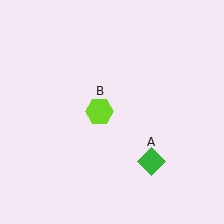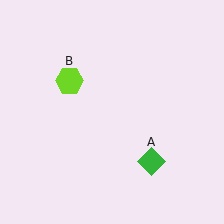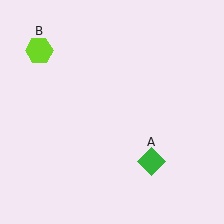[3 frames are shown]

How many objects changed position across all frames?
1 object changed position: lime hexagon (object B).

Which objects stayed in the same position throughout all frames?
Green diamond (object A) remained stationary.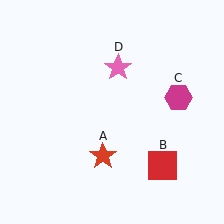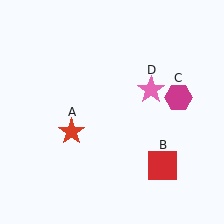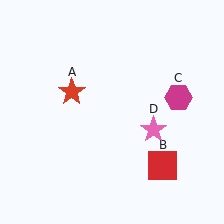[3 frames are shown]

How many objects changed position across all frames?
2 objects changed position: red star (object A), pink star (object D).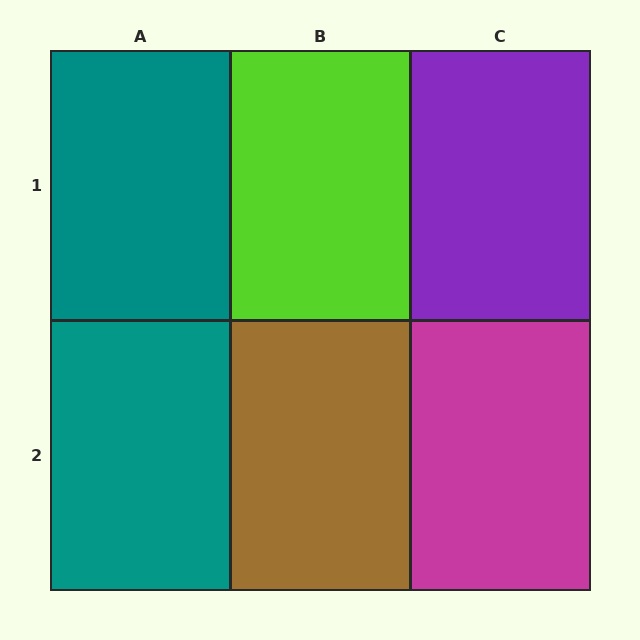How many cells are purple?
1 cell is purple.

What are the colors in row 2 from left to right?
Teal, brown, magenta.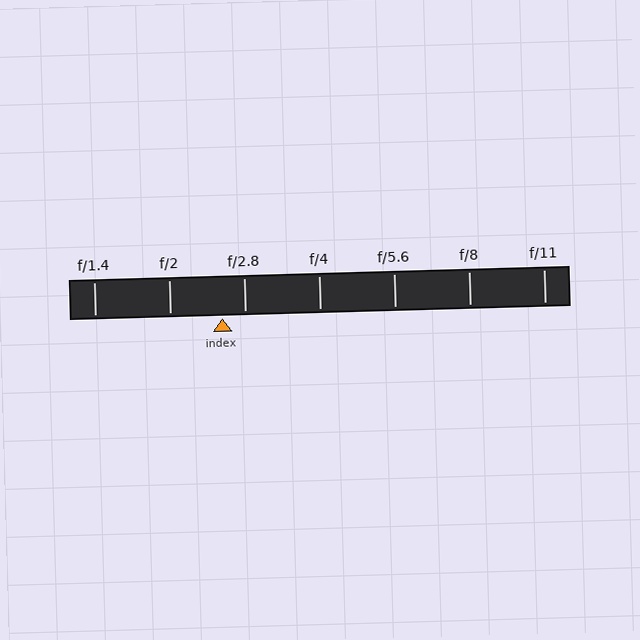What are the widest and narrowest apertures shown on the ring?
The widest aperture shown is f/1.4 and the narrowest is f/11.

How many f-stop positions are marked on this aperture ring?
There are 7 f-stop positions marked.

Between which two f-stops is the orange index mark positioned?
The index mark is between f/2 and f/2.8.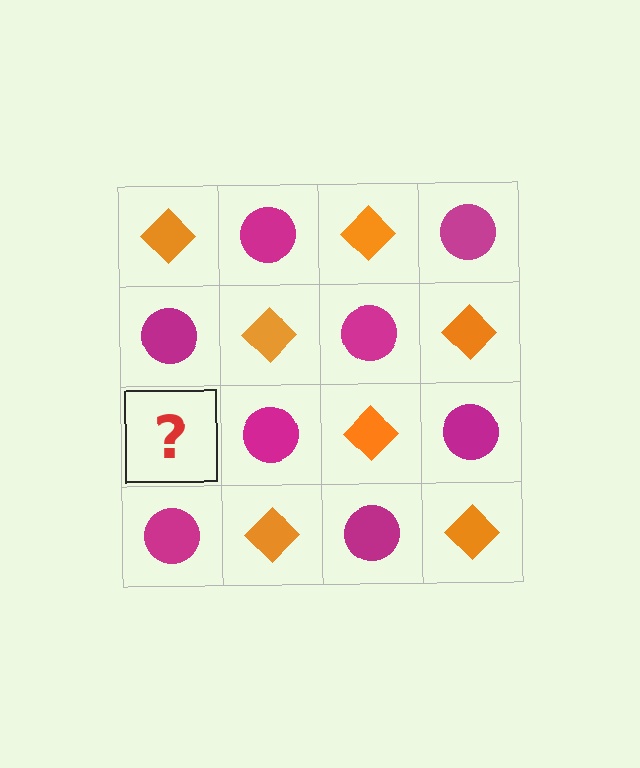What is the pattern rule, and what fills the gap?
The rule is that it alternates orange diamond and magenta circle in a checkerboard pattern. The gap should be filled with an orange diamond.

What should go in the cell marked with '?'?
The missing cell should contain an orange diamond.